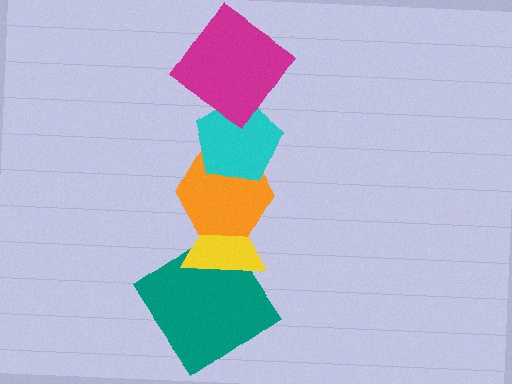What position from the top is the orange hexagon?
The orange hexagon is 3rd from the top.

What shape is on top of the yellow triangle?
The orange hexagon is on top of the yellow triangle.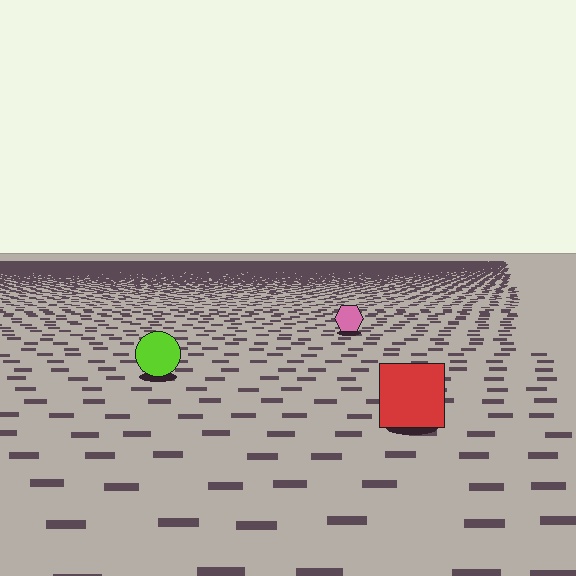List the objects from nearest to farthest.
From nearest to farthest: the red square, the lime circle, the pink hexagon.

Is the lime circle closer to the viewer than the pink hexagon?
Yes. The lime circle is closer — you can tell from the texture gradient: the ground texture is coarser near it.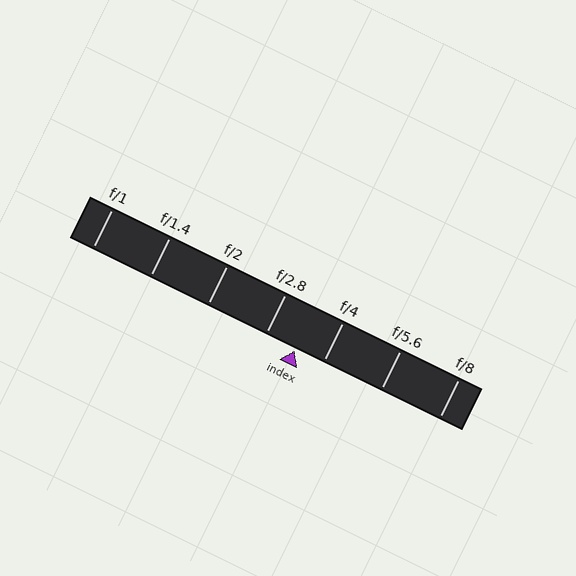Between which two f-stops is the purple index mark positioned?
The index mark is between f/2.8 and f/4.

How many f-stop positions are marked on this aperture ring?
There are 7 f-stop positions marked.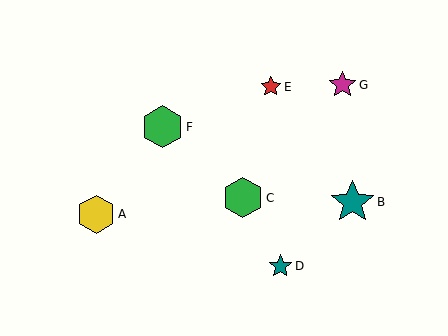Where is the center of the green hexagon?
The center of the green hexagon is at (243, 198).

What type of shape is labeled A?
Shape A is a yellow hexagon.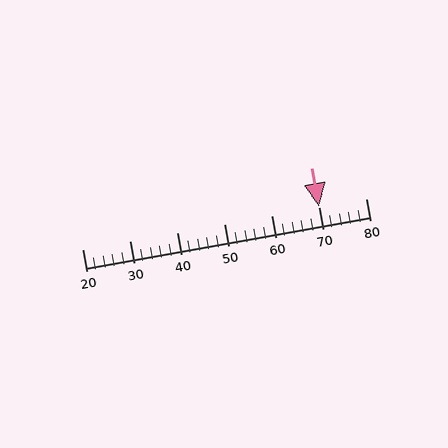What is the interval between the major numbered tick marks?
The major tick marks are spaced 10 units apart.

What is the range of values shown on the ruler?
The ruler shows values from 20 to 80.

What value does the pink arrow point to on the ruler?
The pink arrow points to approximately 70.